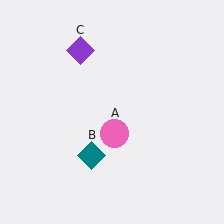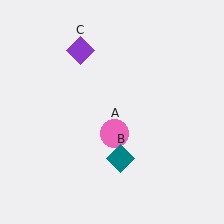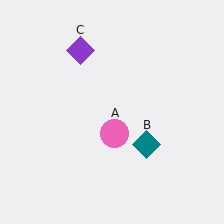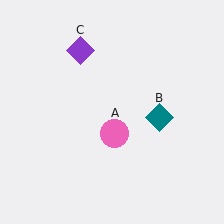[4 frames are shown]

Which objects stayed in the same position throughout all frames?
Pink circle (object A) and purple diamond (object C) remained stationary.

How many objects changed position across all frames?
1 object changed position: teal diamond (object B).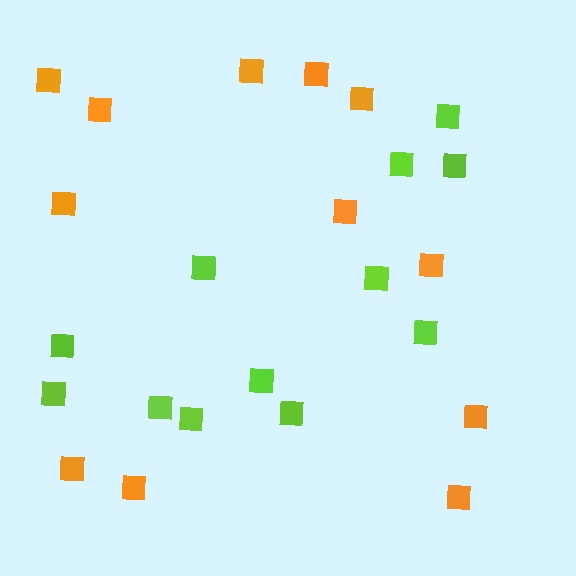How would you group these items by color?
There are 2 groups: one group of lime squares (12) and one group of orange squares (12).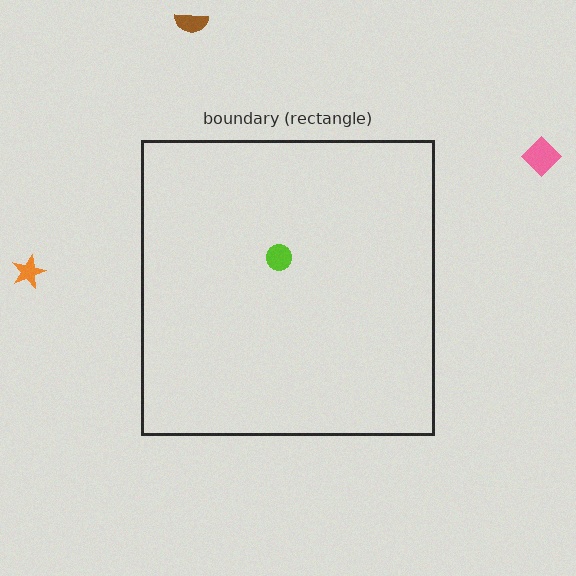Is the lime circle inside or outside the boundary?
Inside.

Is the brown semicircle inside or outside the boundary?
Outside.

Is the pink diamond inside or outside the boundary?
Outside.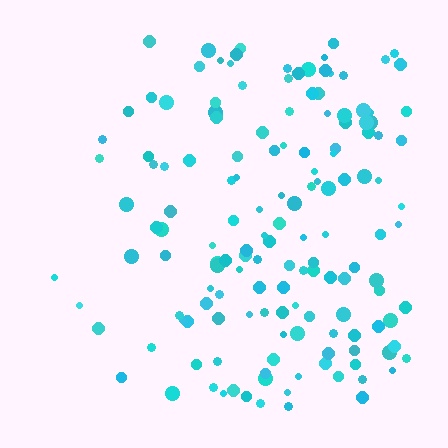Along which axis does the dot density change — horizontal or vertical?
Horizontal.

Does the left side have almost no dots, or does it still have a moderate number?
Still a moderate number, just noticeably fewer than the right.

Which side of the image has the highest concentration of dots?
The right.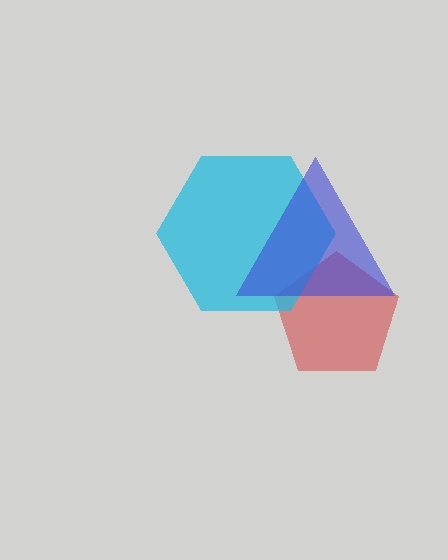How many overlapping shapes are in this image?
There are 3 overlapping shapes in the image.